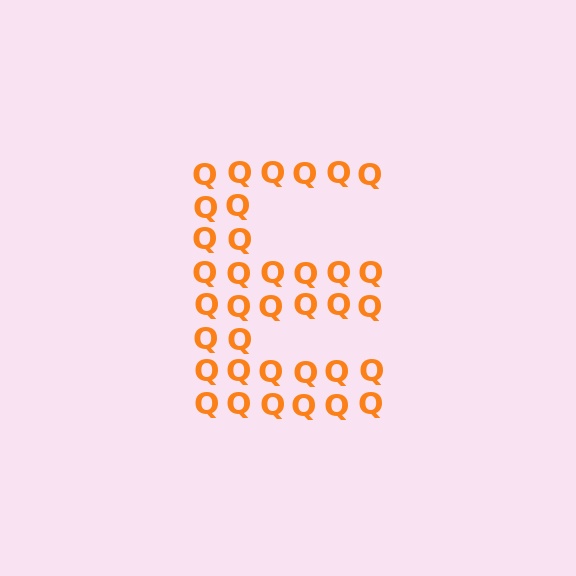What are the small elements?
The small elements are letter Q's.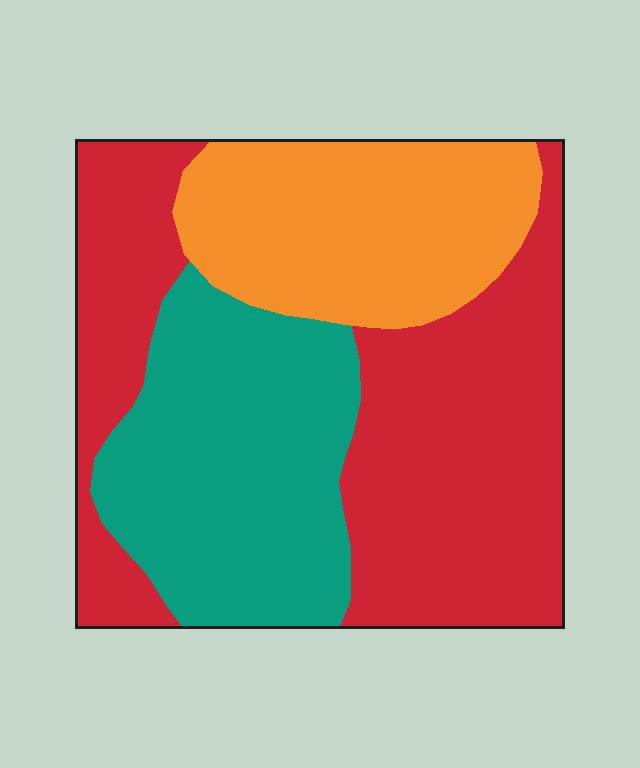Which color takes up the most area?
Red, at roughly 45%.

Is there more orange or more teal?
Teal.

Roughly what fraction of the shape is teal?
Teal takes up about one third (1/3) of the shape.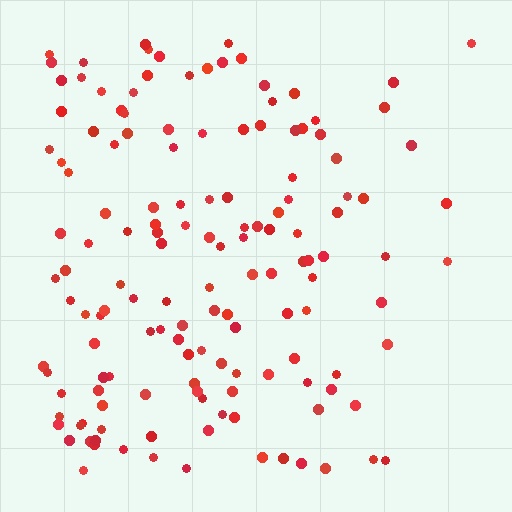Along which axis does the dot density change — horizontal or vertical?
Horizontal.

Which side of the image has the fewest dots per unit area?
The right.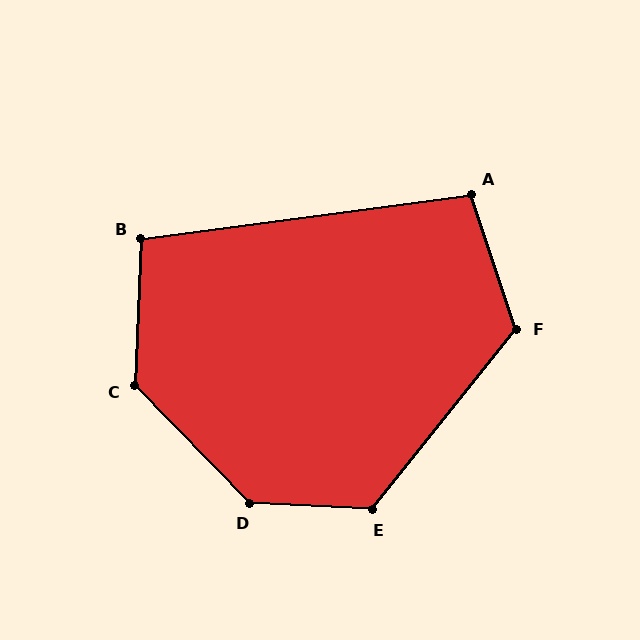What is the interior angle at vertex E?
Approximately 126 degrees (obtuse).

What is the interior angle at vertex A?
Approximately 101 degrees (obtuse).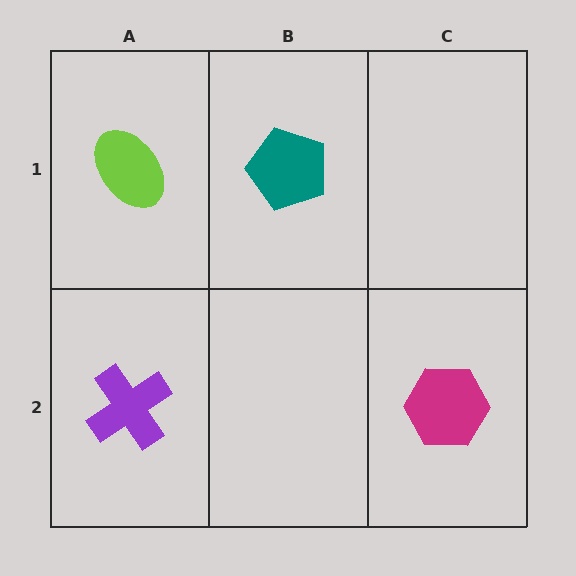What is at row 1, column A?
A lime ellipse.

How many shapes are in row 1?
2 shapes.